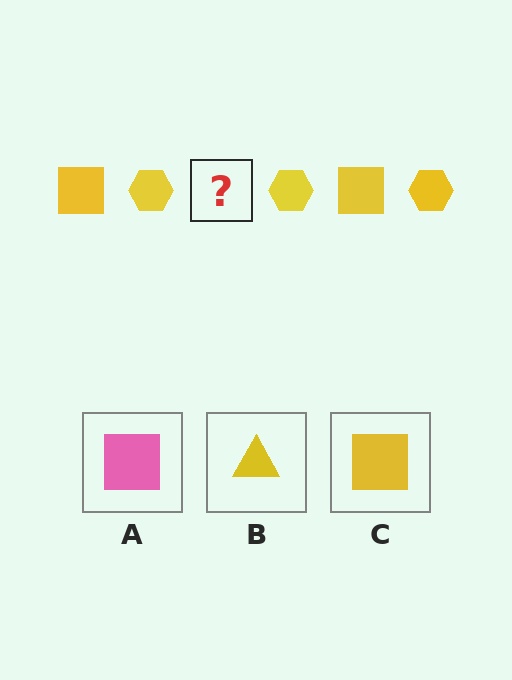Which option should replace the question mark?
Option C.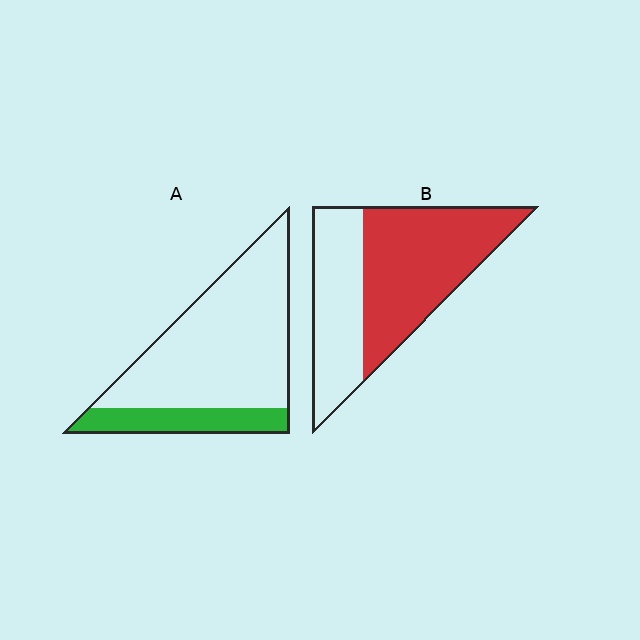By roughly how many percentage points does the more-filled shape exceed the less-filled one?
By roughly 40 percentage points (B over A).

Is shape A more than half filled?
No.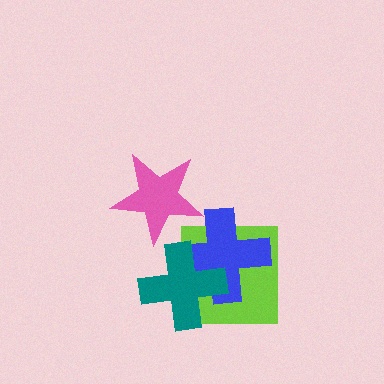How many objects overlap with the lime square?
2 objects overlap with the lime square.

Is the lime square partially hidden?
Yes, it is partially covered by another shape.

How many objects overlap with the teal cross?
2 objects overlap with the teal cross.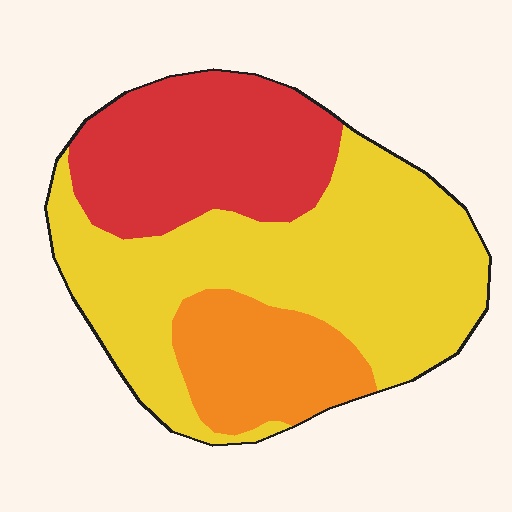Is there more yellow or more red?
Yellow.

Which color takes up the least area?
Orange, at roughly 15%.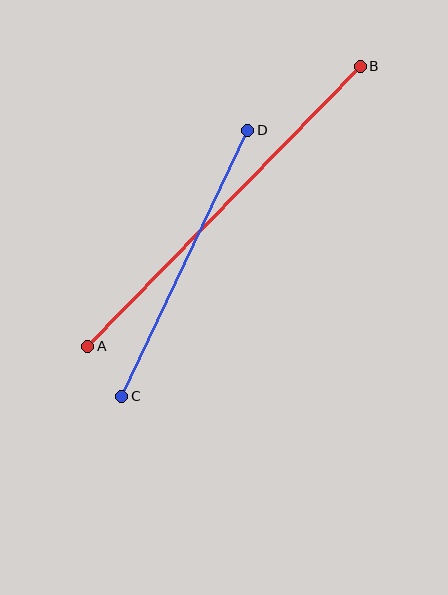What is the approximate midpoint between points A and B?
The midpoint is at approximately (224, 206) pixels.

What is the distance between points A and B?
The distance is approximately 391 pixels.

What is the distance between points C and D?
The distance is approximately 294 pixels.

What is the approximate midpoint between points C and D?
The midpoint is at approximately (185, 263) pixels.